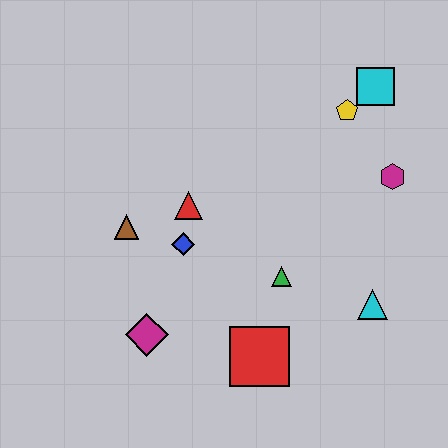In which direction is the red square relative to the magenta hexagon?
The red square is below the magenta hexagon.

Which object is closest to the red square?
The green triangle is closest to the red square.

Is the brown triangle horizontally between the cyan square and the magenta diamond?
No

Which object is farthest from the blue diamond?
The cyan square is farthest from the blue diamond.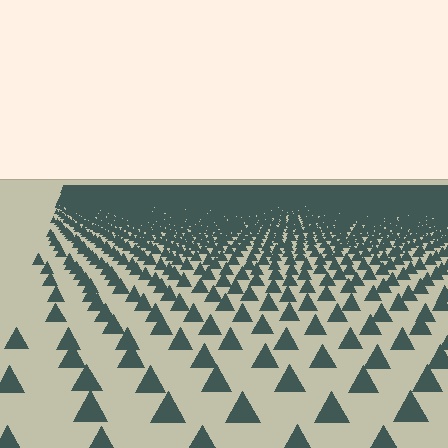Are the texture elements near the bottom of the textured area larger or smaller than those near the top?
Larger. Near the bottom, elements are closer to the viewer and appear at a bigger on-screen size.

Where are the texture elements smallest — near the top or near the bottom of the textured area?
Near the top.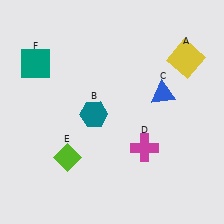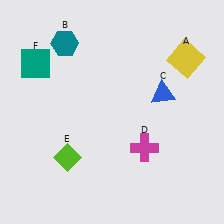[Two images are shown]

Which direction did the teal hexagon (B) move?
The teal hexagon (B) moved up.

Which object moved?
The teal hexagon (B) moved up.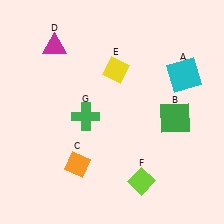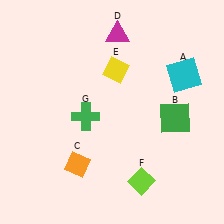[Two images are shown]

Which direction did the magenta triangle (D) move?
The magenta triangle (D) moved right.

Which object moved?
The magenta triangle (D) moved right.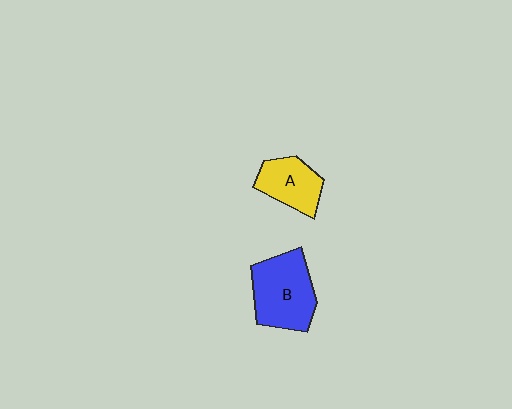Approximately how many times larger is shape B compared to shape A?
Approximately 1.5 times.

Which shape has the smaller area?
Shape A (yellow).